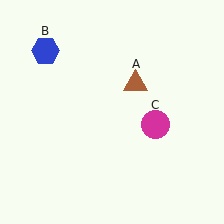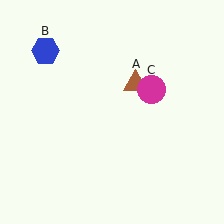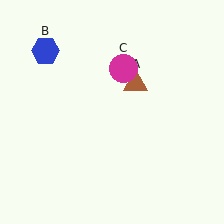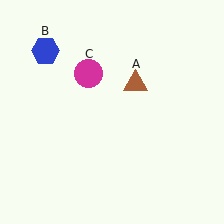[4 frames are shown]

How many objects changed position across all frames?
1 object changed position: magenta circle (object C).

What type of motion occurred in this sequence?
The magenta circle (object C) rotated counterclockwise around the center of the scene.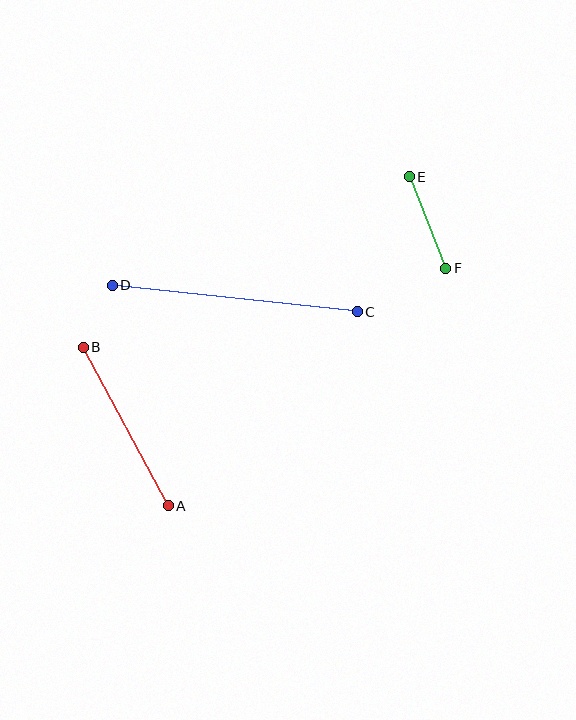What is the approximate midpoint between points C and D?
The midpoint is at approximately (235, 299) pixels.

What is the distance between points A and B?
The distance is approximately 180 pixels.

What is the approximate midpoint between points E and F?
The midpoint is at approximately (427, 223) pixels.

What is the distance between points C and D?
The distance is approximately 246 pixels.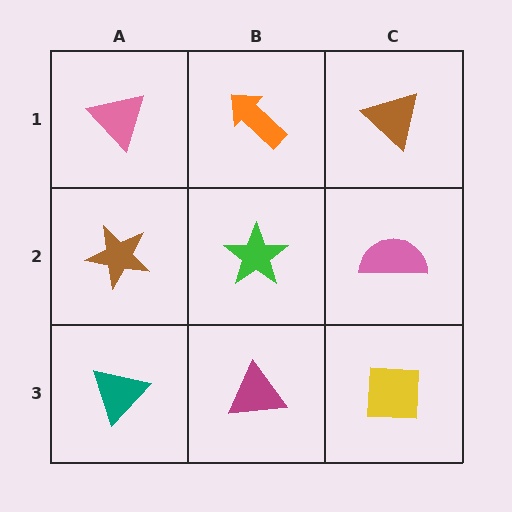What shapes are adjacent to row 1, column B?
A green star (row 2, column B), a pink triangle (row 1, column A), a brown triangle (row 1, column C).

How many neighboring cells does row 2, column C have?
3.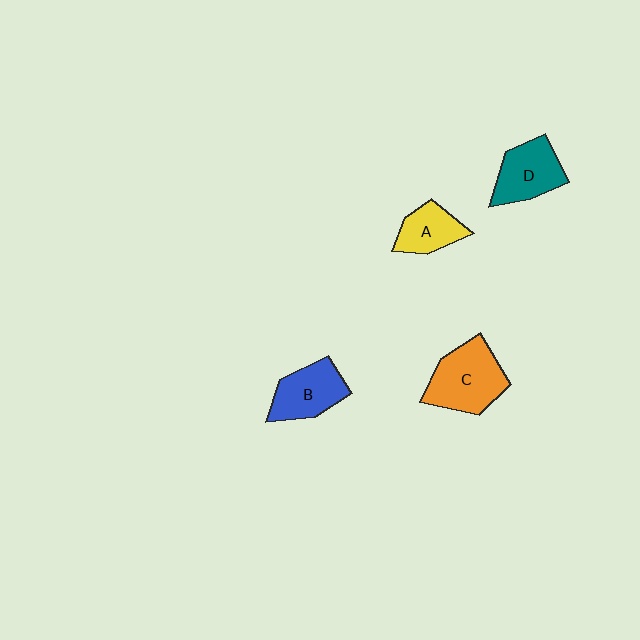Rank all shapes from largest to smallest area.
From largest to smallest: C (orange), D (teal), B (blue), A (yellow).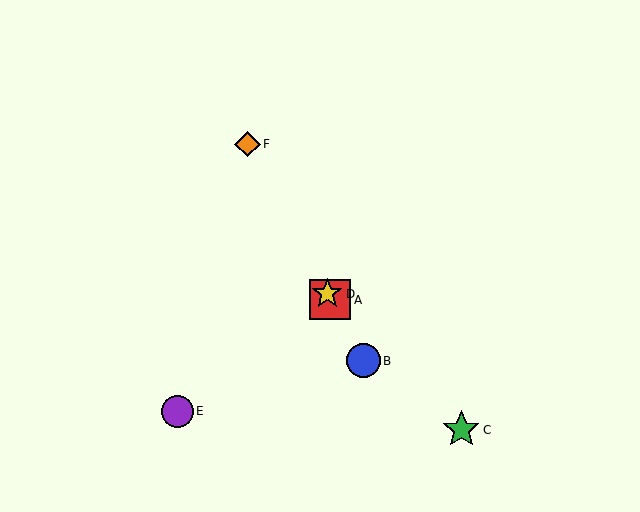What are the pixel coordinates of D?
Object D is at (327, 294).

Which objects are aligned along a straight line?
Objects A, B, D, F are aligned along a straight line.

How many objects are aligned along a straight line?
4 objects (A, B, D, F) are aligned along a straight line.